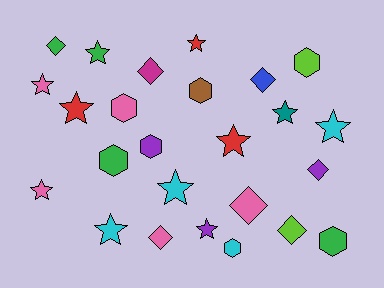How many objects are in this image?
There are 25 objects.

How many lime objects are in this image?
There are 2 lime objects.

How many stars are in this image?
There are 11 stars.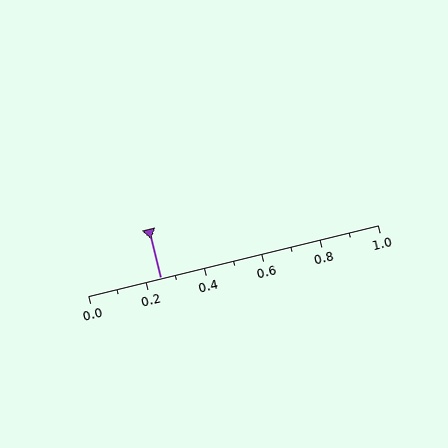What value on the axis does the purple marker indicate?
The marker indicates approximately 0.25.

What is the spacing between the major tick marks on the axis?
The major ticks are spaced 0.2 apart.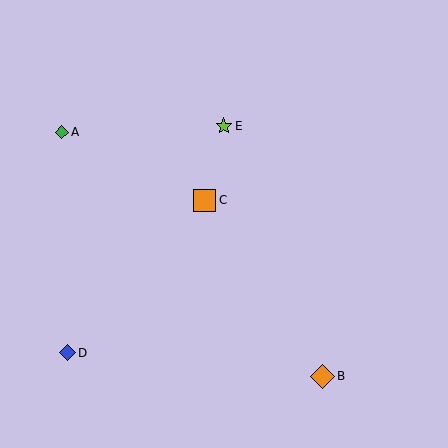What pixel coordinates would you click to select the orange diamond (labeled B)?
Click at (322, 376) to select the orange diamond B.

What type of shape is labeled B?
Shape B is an orange diamond.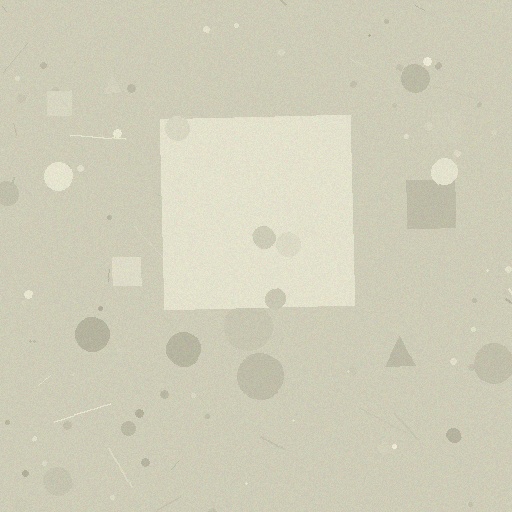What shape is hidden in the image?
A square is hidden in the image.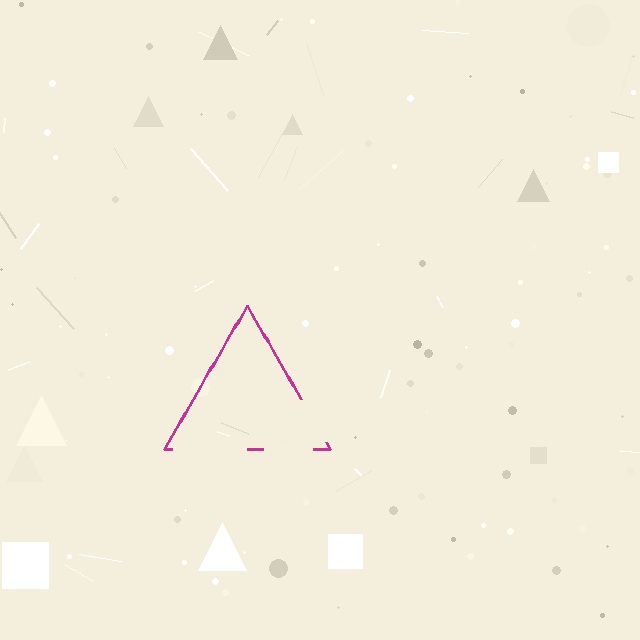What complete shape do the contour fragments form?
The contour fragments form a triangle.